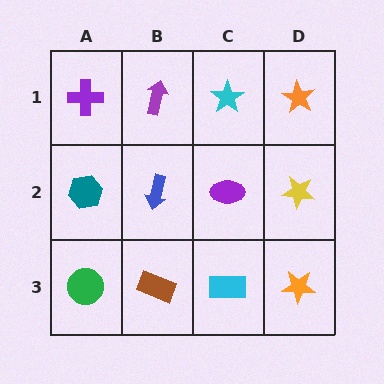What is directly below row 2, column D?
An orange star.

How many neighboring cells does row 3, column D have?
2.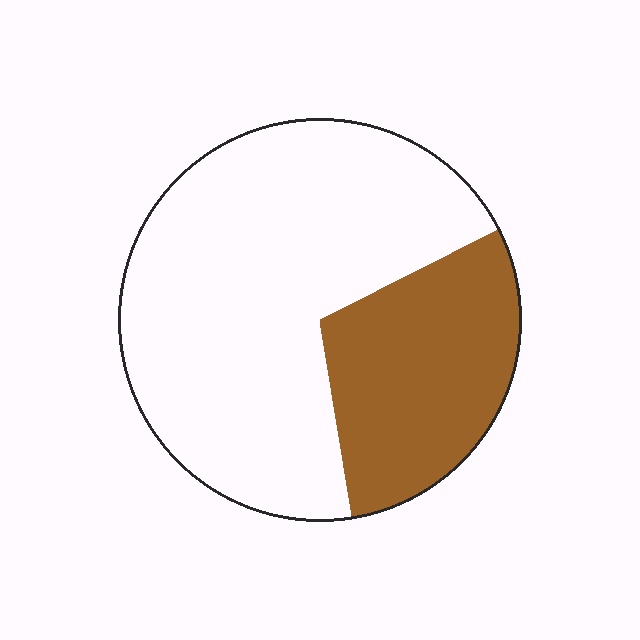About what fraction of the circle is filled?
About one third (1/3).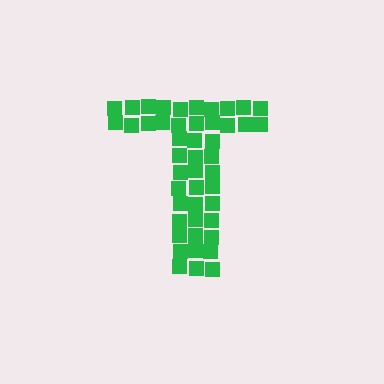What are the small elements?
The small elements are squares.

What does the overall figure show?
The overall figure shows the letter T.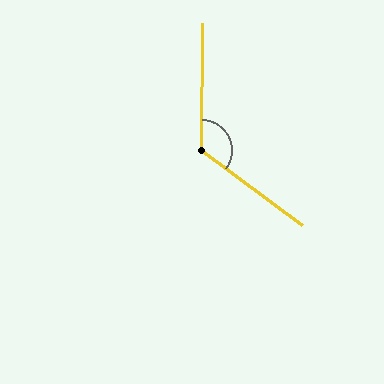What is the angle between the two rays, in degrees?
Approximately 126 degrees.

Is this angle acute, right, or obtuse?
It is obtuse.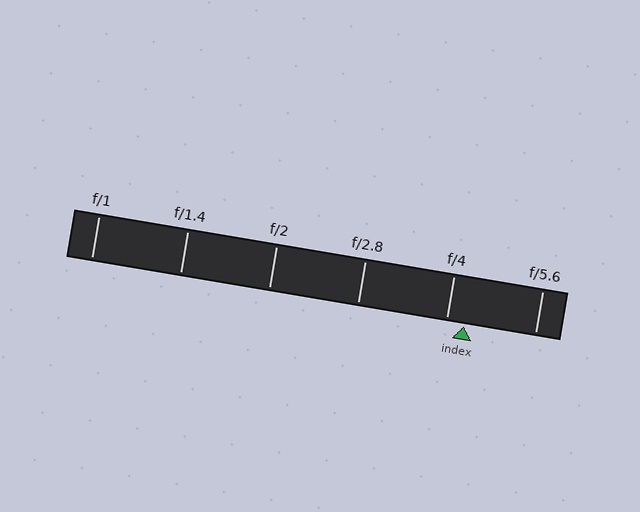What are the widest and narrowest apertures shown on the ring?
The widest aperture shown is f/1 and the narrowest is f/5.6.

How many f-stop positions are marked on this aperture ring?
There are 6 f-stop positions marked.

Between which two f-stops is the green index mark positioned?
The index mark is between f/4 and f/5.6.